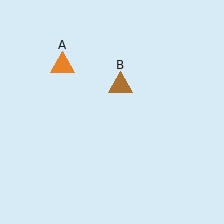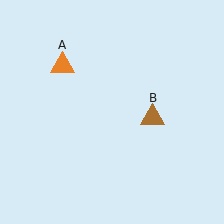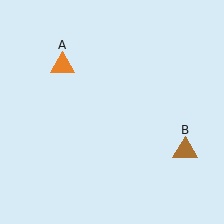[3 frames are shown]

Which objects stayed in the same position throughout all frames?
Orange triangle (object A) remained stationary.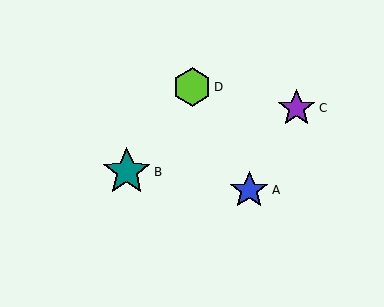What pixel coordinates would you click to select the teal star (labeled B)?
Click at (127, 172) to select the teal star B.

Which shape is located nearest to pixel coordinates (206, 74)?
The lime hexagon (labeled D) at (192, 87) is nearest to that location.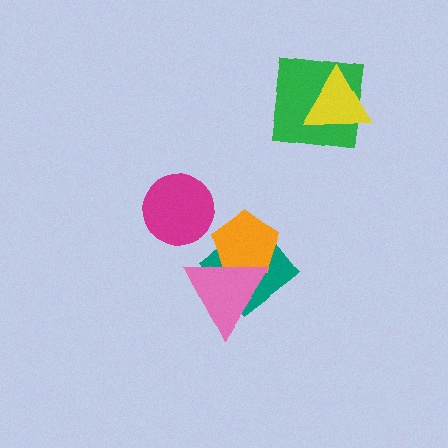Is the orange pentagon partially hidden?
Yes, it is partially covered by another shape.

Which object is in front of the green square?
The yellow triangle is in front of the green square.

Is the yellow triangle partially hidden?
No, no other shape covers it.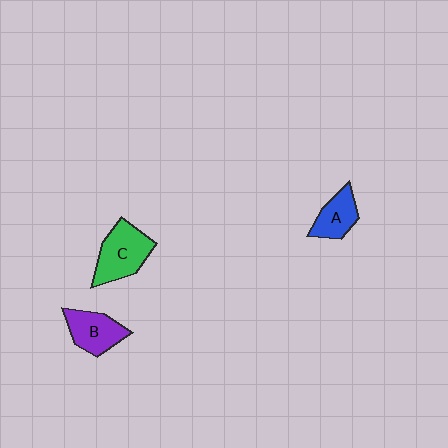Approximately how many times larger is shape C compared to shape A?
Approximately 1.5 times.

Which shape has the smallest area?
Shape A (blue).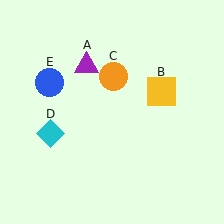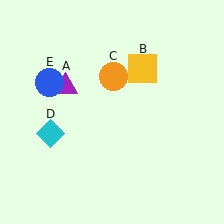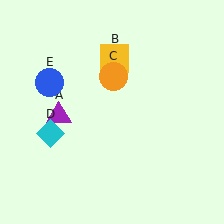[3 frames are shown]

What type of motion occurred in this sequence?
The purple triangle (object A), yellow square (object B) rotated counterclockwise around the center of the scene.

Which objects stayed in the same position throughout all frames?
Orange circle (object C) and cyan diamond (object D) and blue circle (object E) remained stationary.